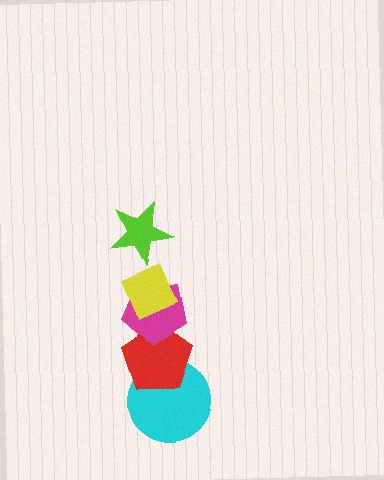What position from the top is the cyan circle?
The cyan circle is 5th from the top.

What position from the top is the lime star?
The lime star is 1st from the top.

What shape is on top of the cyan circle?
The red pentagon is on top of the cyan circle.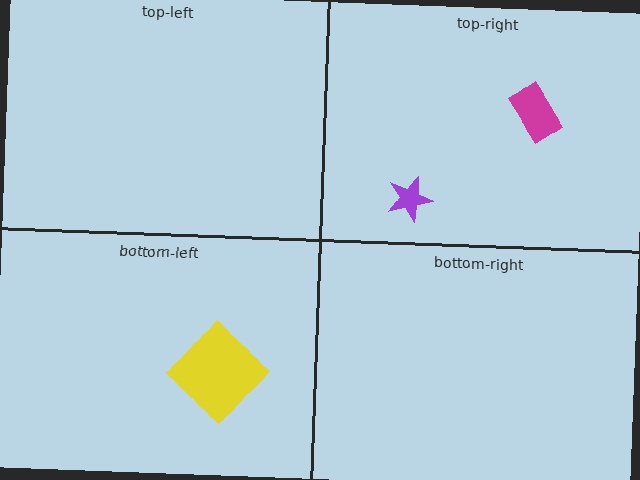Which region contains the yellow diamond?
The bottom-left region.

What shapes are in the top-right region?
The purple star, the magenta rectangle.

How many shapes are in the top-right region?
2.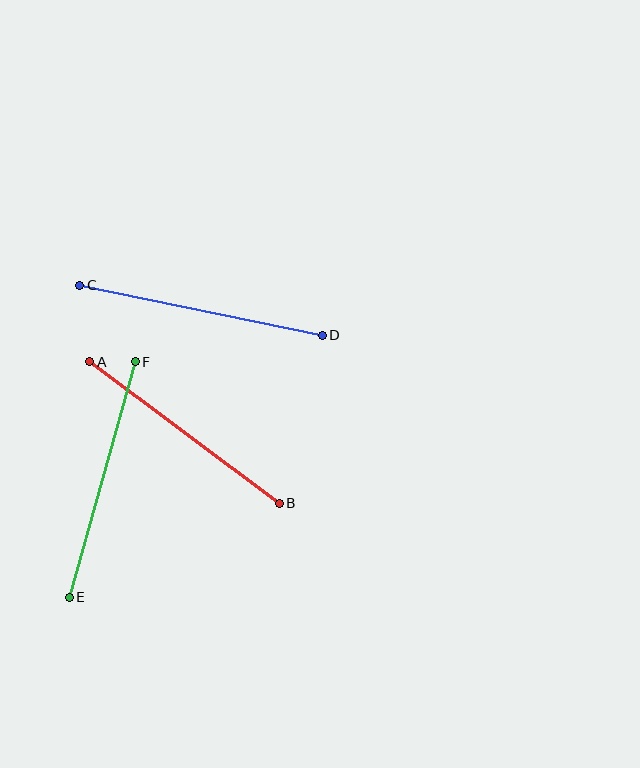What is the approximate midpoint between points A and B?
The midpoint is at approximately (184, 433) pixels.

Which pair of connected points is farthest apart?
Points C and D are farthest apart.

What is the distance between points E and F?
The distance is approximately 245 pixels.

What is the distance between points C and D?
The distance is approximately 248 pixels.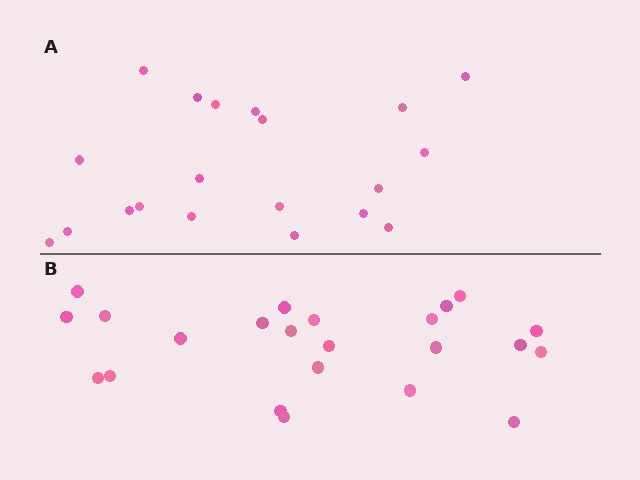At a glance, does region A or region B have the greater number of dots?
Region B (the bottom region) has more dots.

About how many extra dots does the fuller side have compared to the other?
Region B has just a few more — roughly 2 or 3 more dots than region A.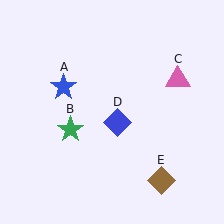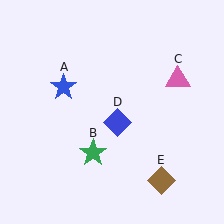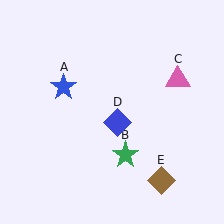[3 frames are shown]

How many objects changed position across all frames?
1 object changed position: green star (object B).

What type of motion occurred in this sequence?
The green star (object B) rotated counterclockwise around the center of the scene.